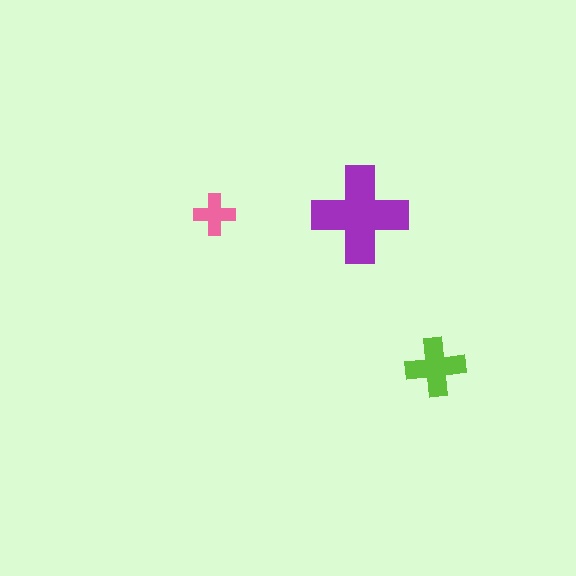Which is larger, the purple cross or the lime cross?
The purple one.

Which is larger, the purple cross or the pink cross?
The purple one.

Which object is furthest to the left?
The pink cross is leftmost.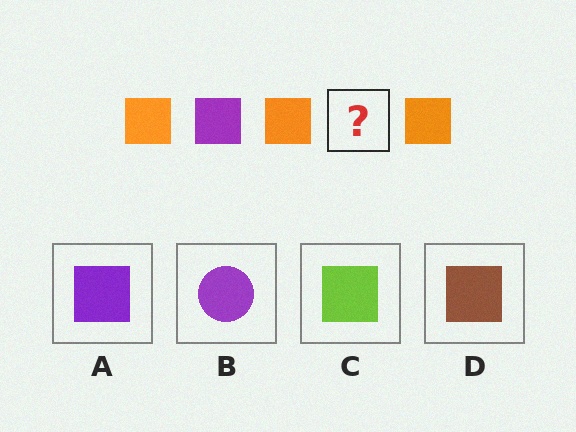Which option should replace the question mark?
Option A.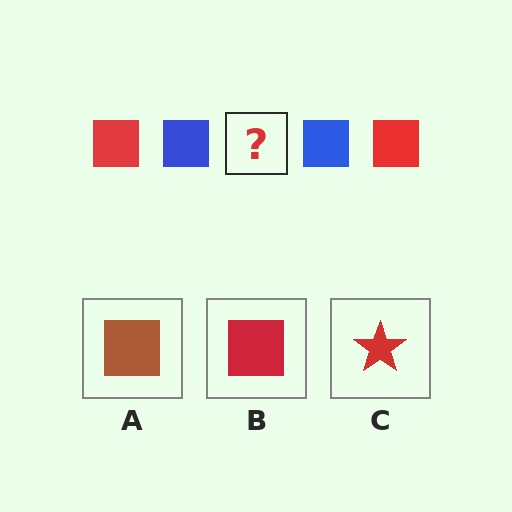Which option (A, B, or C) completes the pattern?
B.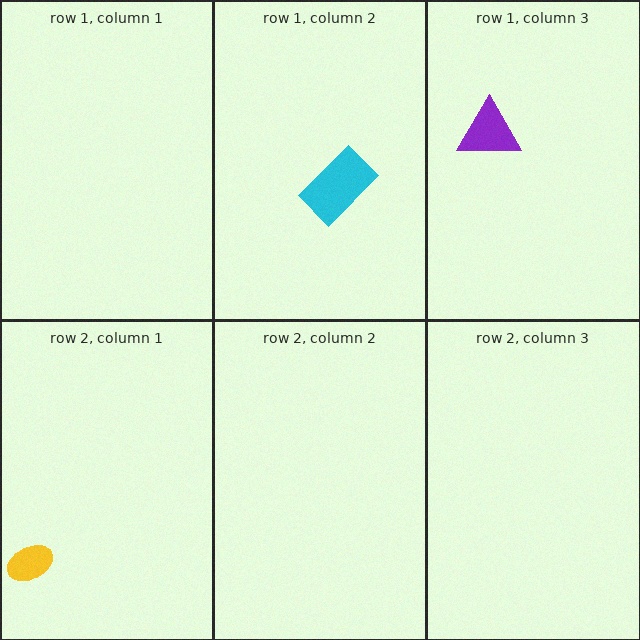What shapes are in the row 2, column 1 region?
The yellow ellipse.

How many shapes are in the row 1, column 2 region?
1.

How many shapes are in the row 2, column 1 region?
1.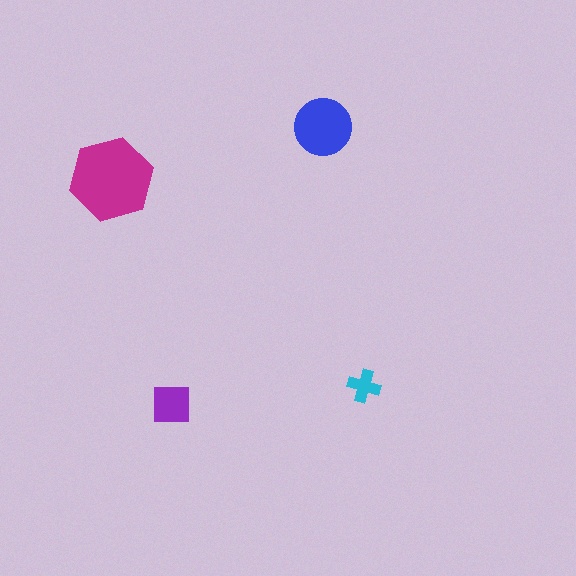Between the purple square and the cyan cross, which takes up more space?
The purple square.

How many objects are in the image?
There are 4 objects in the image.